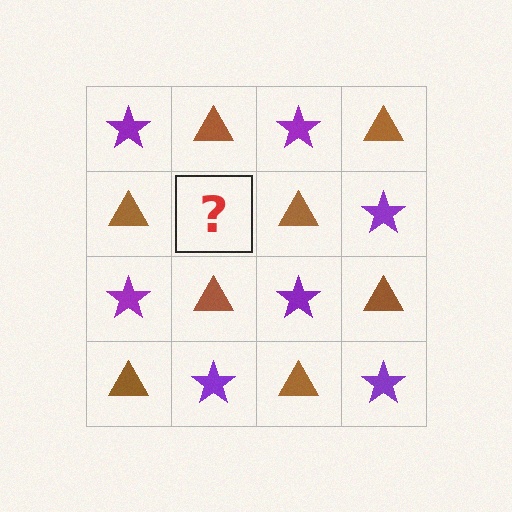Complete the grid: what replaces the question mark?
The question mark should be replaced with a purple star.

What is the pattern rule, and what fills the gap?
The rule is that it alternates purple star and brown triangle in a checkerboard pattern. The gap should be filled with a purple star.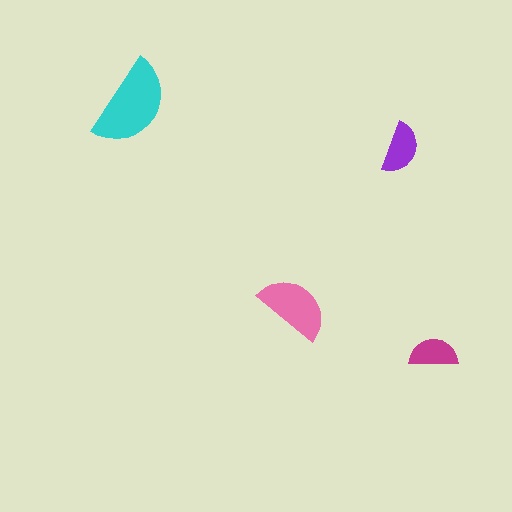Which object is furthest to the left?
The cyan semicircle is leftmost.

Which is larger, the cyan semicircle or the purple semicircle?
The cyan one.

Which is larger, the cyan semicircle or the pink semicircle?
The cyan one.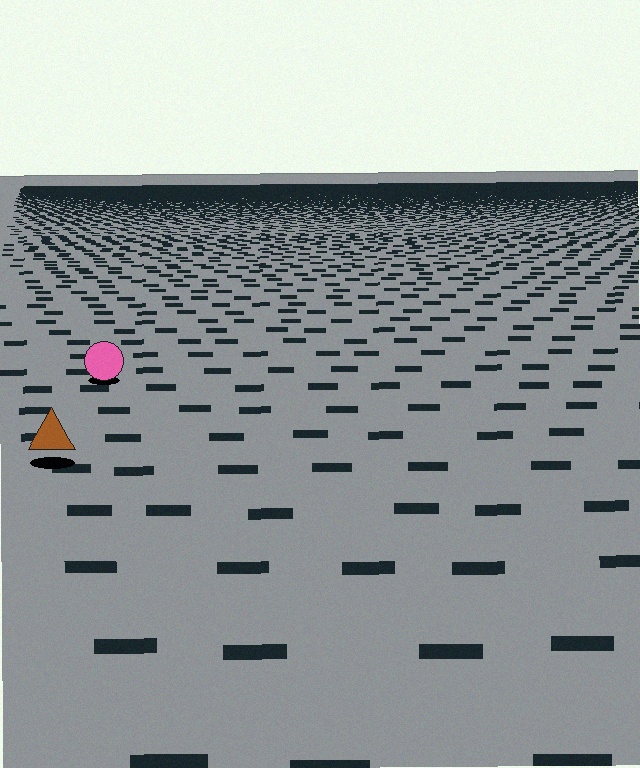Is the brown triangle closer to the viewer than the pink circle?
Yes. The brown triangle is closer — you can tell from the texture gradient: the ground texture is coarser near it.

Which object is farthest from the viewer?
The pink circle is farthest from the viewer. It appears smaller and the ground texture around it is denser.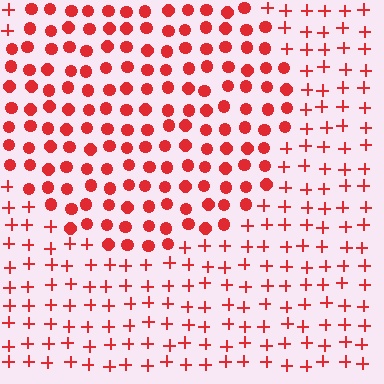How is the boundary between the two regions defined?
The boundary is defined by a change in element shape: circles inside vs. plus signs outside. All elements share the same color and spacing.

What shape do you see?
I see a circle.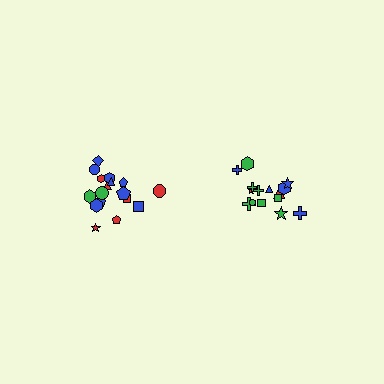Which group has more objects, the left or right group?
The left group.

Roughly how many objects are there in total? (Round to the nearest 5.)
Roughly 35 objects in total.